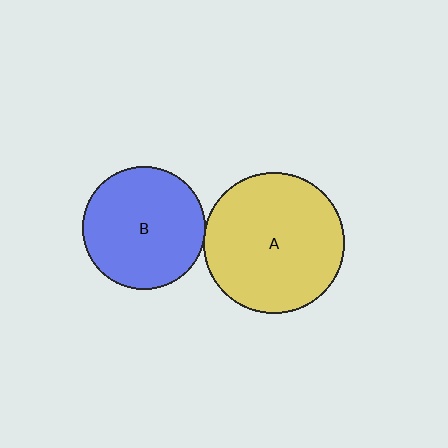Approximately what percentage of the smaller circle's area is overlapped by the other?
Approximately 5%.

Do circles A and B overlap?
Yes.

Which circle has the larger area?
Circle A (yellow).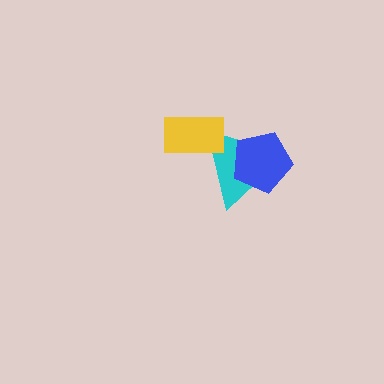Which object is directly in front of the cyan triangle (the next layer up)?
The blue pentagon is directly in front of the cyan triangle.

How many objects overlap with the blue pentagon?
1 object overlaps with the blue pentagon.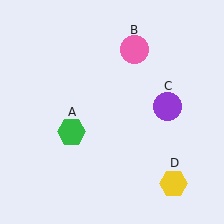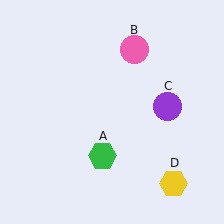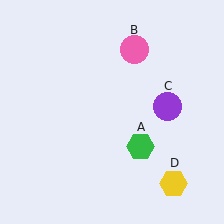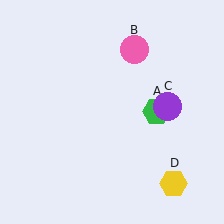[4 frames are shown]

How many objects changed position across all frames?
1 object changed position: green hexagon (object A).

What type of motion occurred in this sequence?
The green hexagon (object A) rotated counterclockwise around the center of the scene.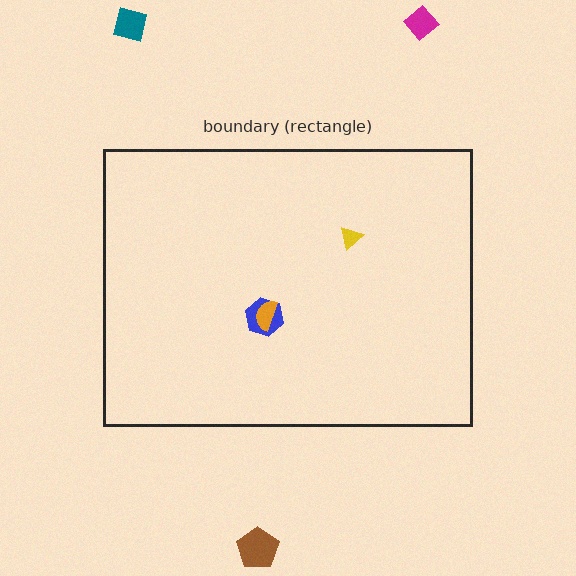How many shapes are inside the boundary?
3 inside, 3 outside.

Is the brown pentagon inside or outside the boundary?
Outside.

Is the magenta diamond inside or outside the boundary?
Outside.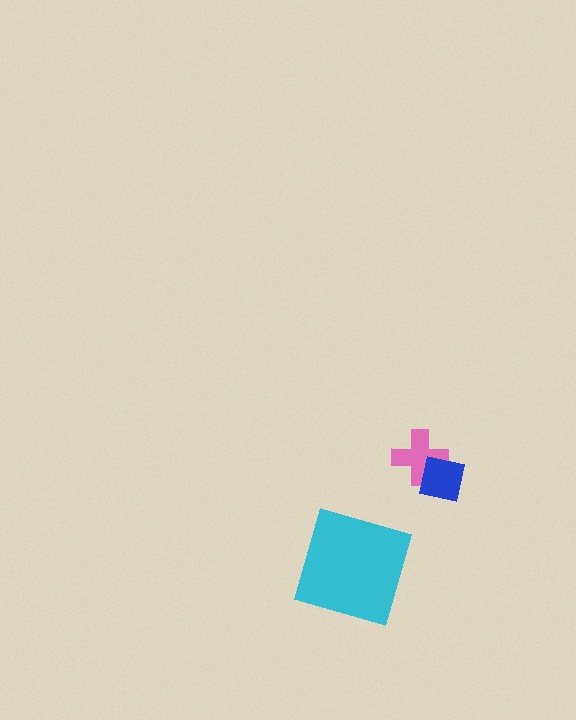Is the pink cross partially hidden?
Yes, it is partially covered by another shape.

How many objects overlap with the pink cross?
1 object overlaps with the pink cross.